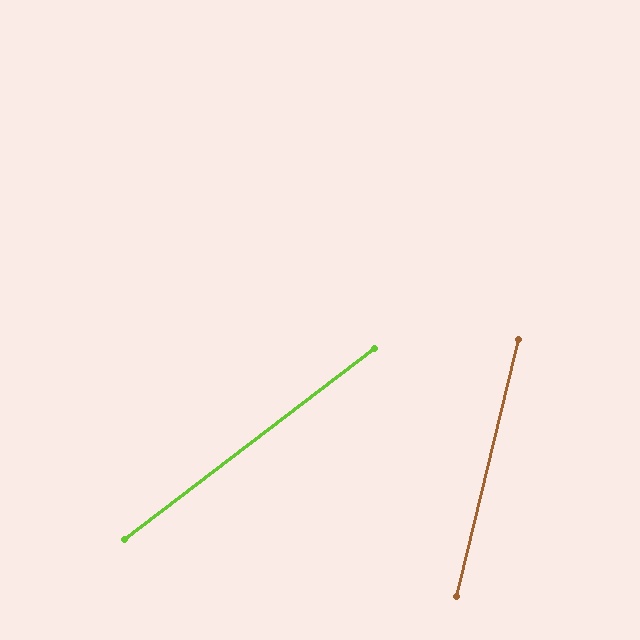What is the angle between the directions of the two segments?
Approximately 39 degrees.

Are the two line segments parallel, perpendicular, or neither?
Neither parallel nor perpendicular — they differ by about 39°.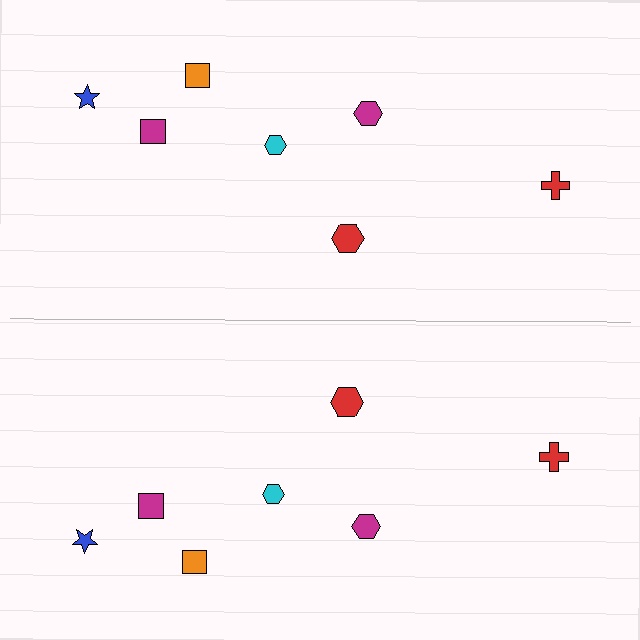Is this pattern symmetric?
Yes, this pattern has bilateral (reflection) symmetry.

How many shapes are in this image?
There are 14 shapes in this image.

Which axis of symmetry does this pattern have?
The pattern has a horizontal axis of symmetry running through the center of the image.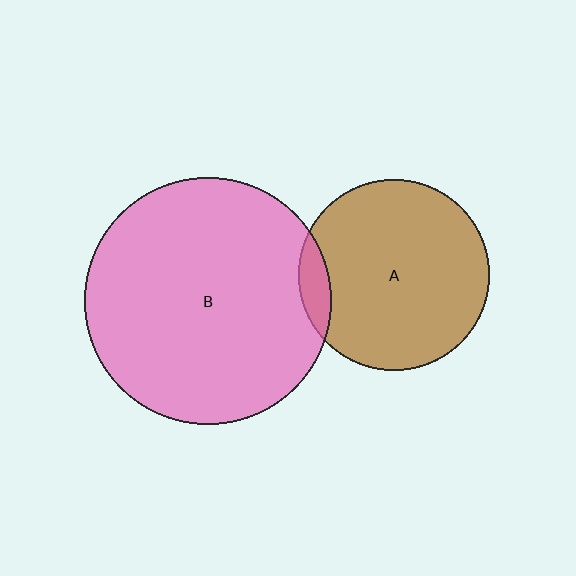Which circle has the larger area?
Circle B (pink).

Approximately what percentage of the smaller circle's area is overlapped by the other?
Approximately 10%.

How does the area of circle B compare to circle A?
Approximately 1.7 times.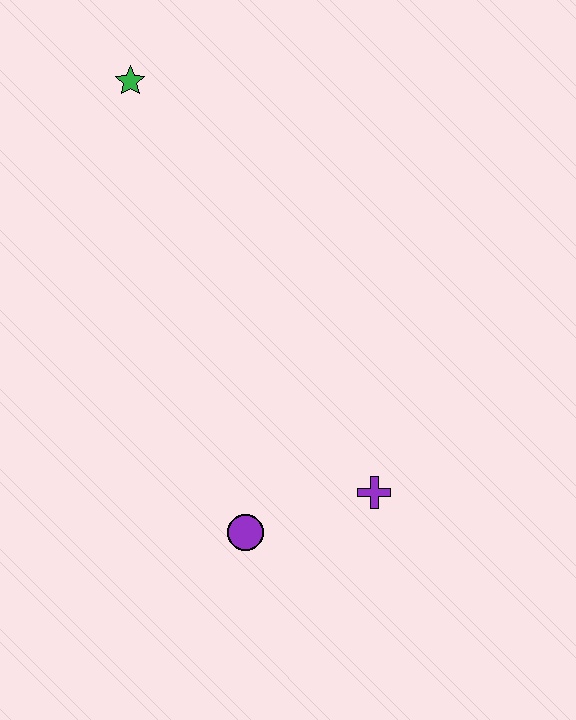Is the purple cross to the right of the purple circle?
Yes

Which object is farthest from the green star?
The purple cross is farthest from the green star.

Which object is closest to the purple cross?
The purple circle is closest to the purple cross.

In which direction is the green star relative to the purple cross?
The green star is above the purple cross.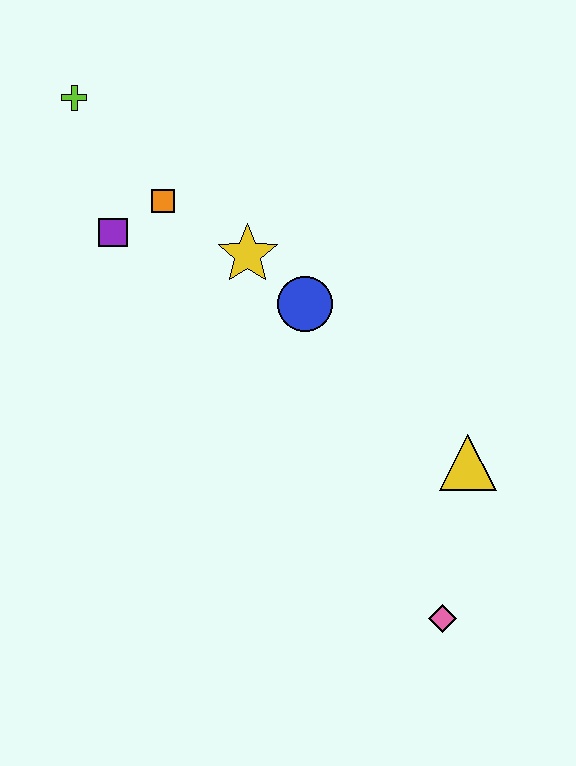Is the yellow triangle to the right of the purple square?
Yes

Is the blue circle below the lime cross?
Yes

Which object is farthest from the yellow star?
The pink diamond is farthest from the yellow star.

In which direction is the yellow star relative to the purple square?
The yellow star is to the right of the purple square.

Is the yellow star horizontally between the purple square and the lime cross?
No